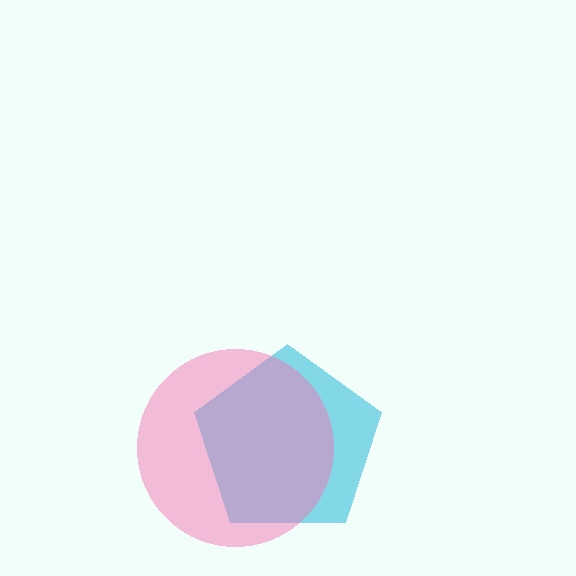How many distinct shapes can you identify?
There are 2 distinct shapes: a cyan pentagon, a pink circle.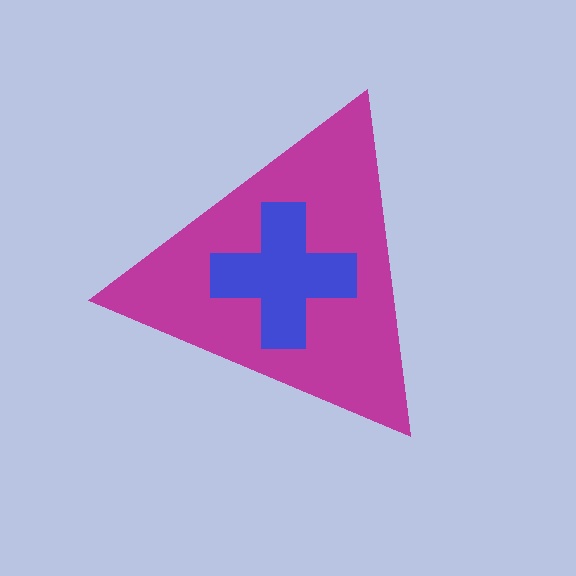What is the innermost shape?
The blue cross.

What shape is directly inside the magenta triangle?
The blue cross.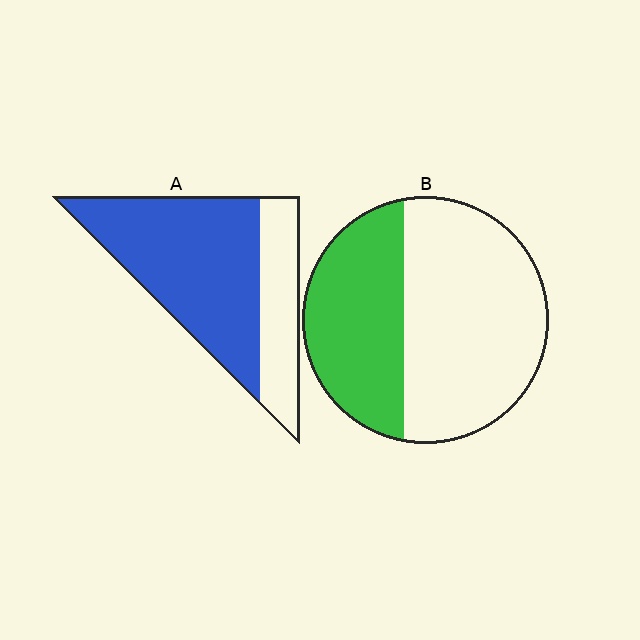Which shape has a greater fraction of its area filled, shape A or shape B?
Shape A.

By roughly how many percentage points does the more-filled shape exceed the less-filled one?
By roughly 30 percentage points (A over B).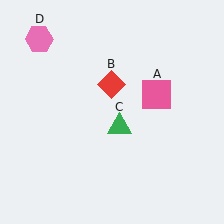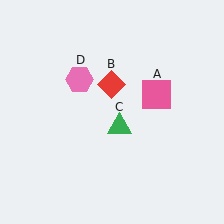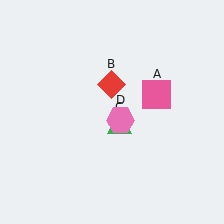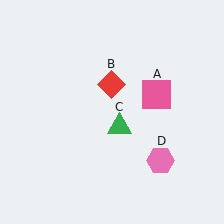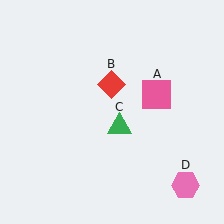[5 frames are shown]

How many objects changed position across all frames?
1 object changed position: pink hexagon (object D).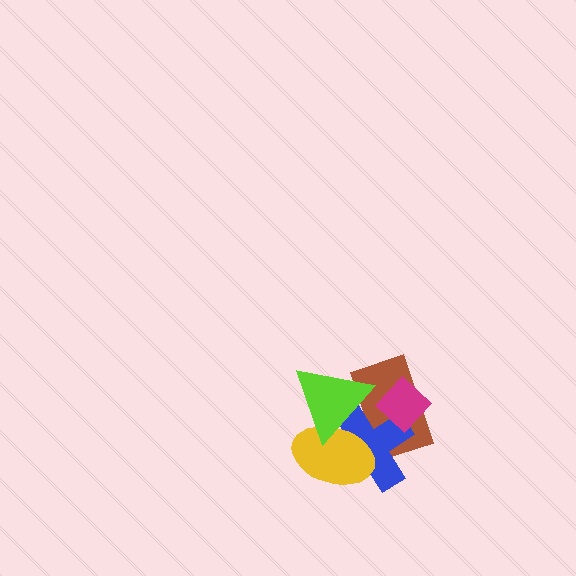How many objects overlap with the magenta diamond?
2 objects overlap with the magenta diamond.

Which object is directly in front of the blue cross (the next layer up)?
The magenta diamond is directly in front of the blue cross.